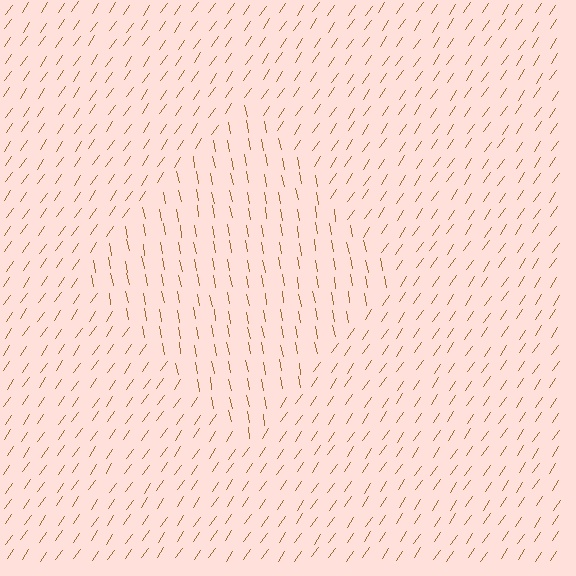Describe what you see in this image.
The image is filled with small brown line segments. A diamond region in the image has lines oriented differently from the surrounding lines, creating a visible texture boundary.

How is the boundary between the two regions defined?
The boundary is defined purely by a change in line orientation (approximately 45 degrees difference). All lines are the same color and thickness.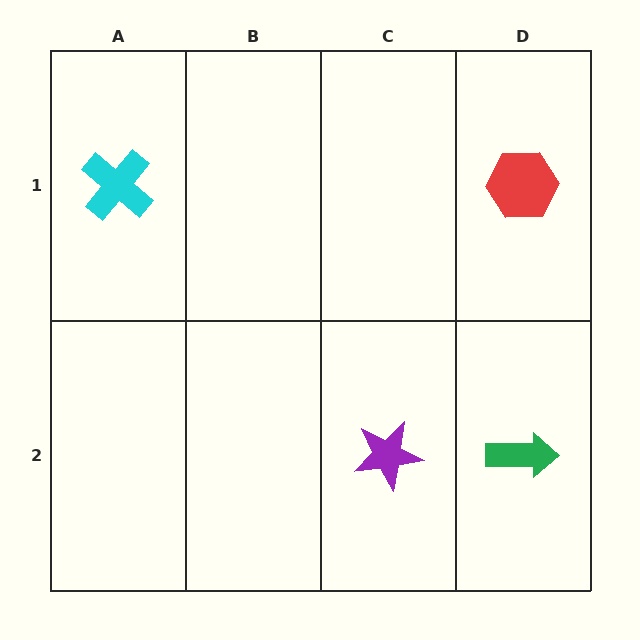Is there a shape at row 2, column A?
No, that cell is empty.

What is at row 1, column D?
A red hexagon.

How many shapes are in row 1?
2 shapes.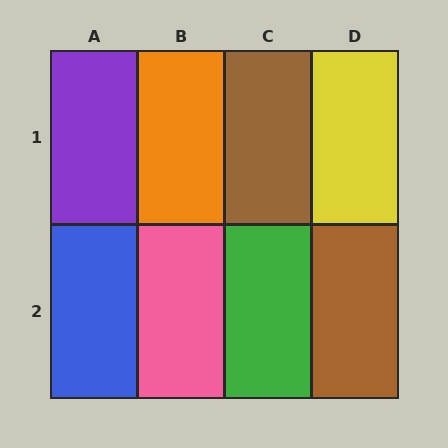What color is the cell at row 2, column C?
Green.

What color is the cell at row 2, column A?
Blue.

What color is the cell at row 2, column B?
Pink.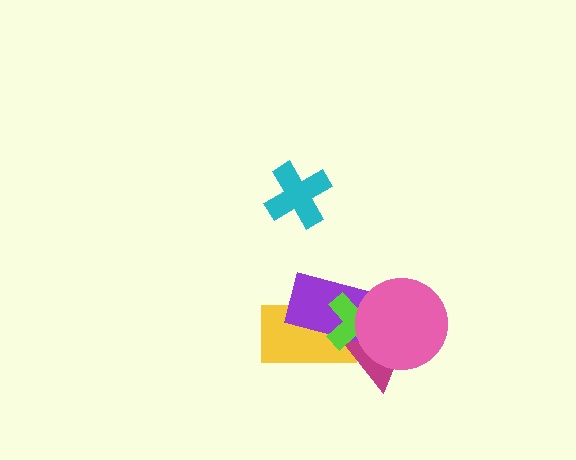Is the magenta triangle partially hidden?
Yes, it is partially covered by another shape.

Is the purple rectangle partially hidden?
Yes, it is partially covered by another shape.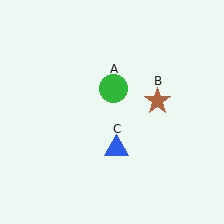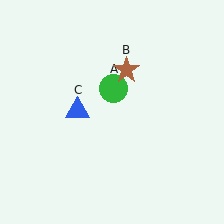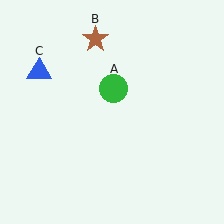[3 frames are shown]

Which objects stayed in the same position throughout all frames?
Green circle (object A) remained stationary.